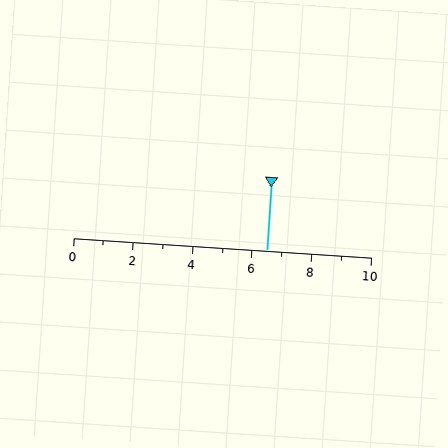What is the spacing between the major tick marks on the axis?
The major ticks are spaced 2 apart.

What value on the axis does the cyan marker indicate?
The marker indicates approximately 6.5.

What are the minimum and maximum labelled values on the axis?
The axis runs from 0 to 10.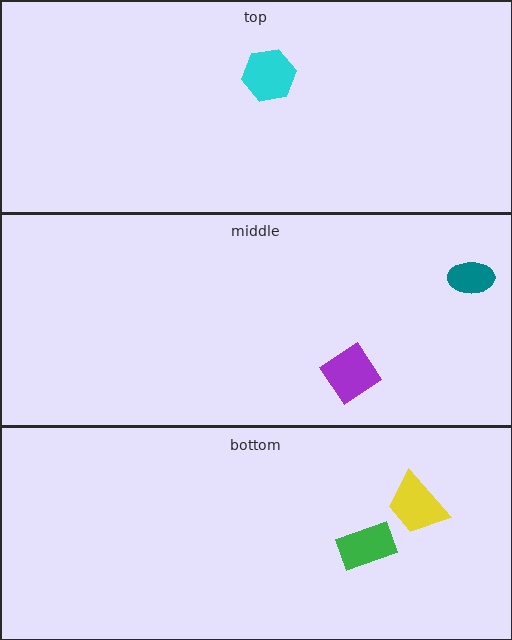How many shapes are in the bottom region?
2.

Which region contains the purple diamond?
The middle region.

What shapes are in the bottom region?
The yellow trapezoid, the green rectangle.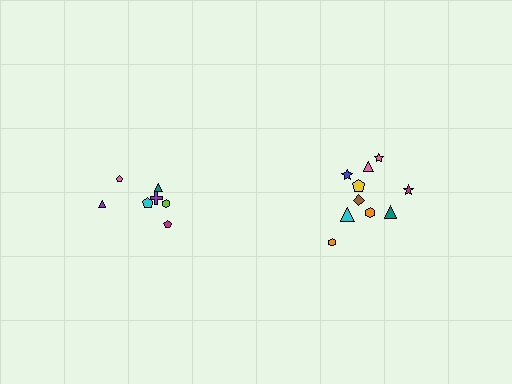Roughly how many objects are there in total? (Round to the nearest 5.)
Roughly 15 objects in total.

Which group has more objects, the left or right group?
The right group.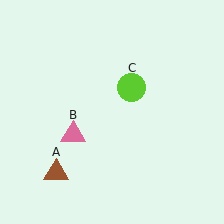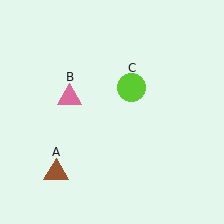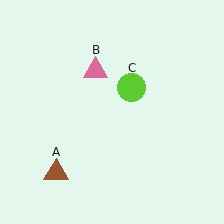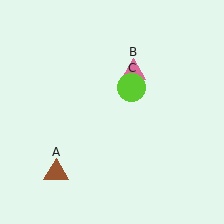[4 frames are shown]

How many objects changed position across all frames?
1 object changed position: pink triangle (object B).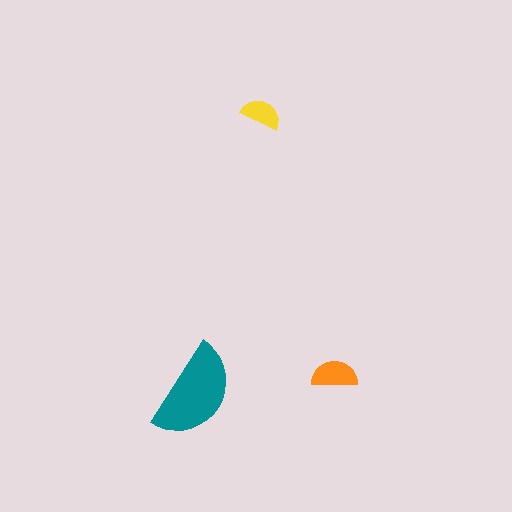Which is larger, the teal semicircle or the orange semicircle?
The teal one.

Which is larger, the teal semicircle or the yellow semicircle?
The teal one.